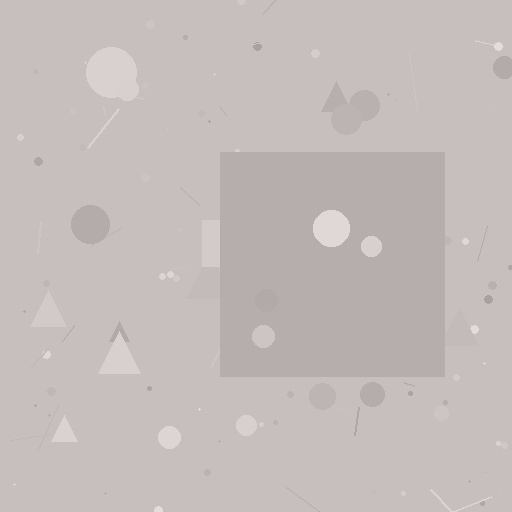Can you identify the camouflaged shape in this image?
The camouflaged shape is a square.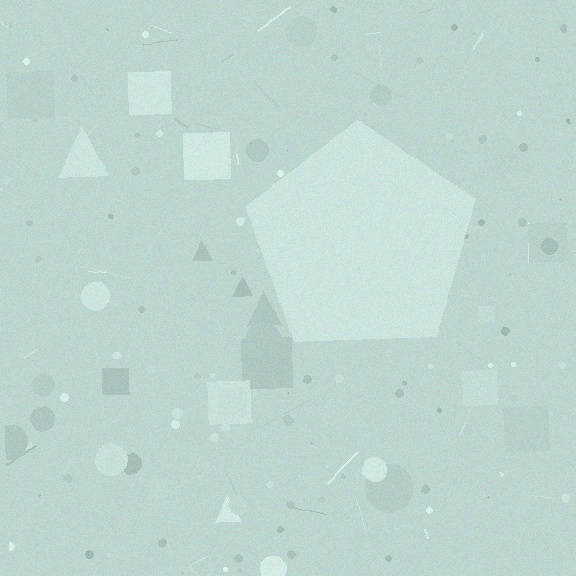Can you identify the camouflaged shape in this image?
The camouflaged shape is a pentagon.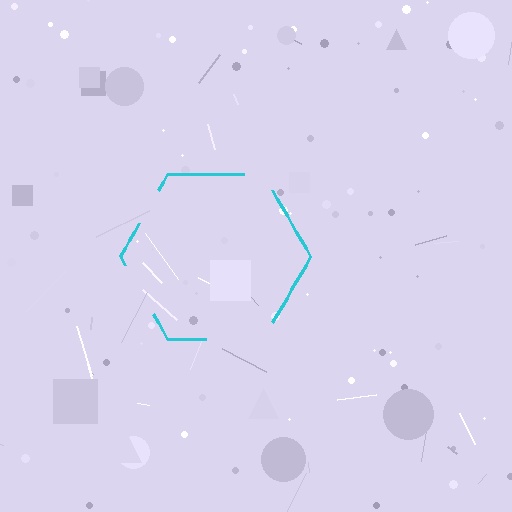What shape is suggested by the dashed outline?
The dashed outline suggests a hexagon.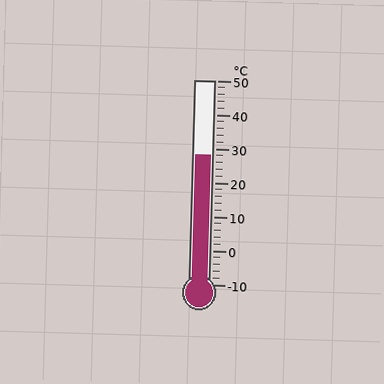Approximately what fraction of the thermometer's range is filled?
The thermometer is filled to approximately 65% of its range.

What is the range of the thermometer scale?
The thermometer scale ranges from -10°C to 50°C.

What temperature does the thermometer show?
The thermometer shows approximately 28°C.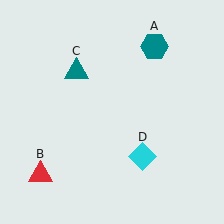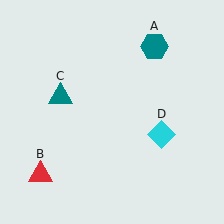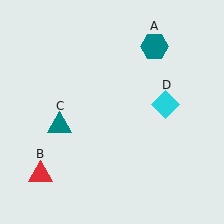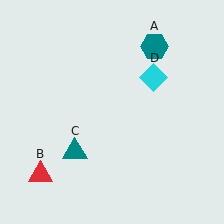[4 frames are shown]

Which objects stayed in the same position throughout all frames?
Teal hexagon (object A) and red triangle (object B) remained stationary.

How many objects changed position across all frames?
2 objects changed position: teal triangle (object C), cyan diamond (object D).